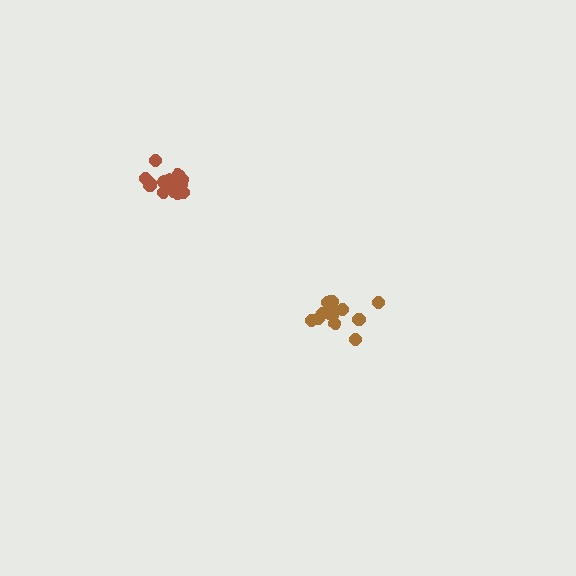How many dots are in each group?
Group 1: 13 dots, Group 2: 15 dots (28 total).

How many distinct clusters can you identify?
There are 2 distinct clusters.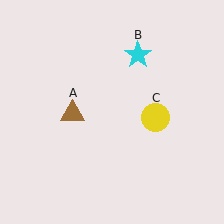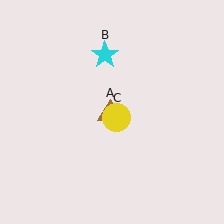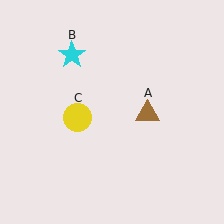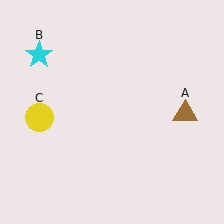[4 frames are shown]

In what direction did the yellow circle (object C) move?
The yellow circle (object C) moved left.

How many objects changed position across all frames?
3 objects changed position: brown triangle (object A), cyan star (object B), yellow circle (object C).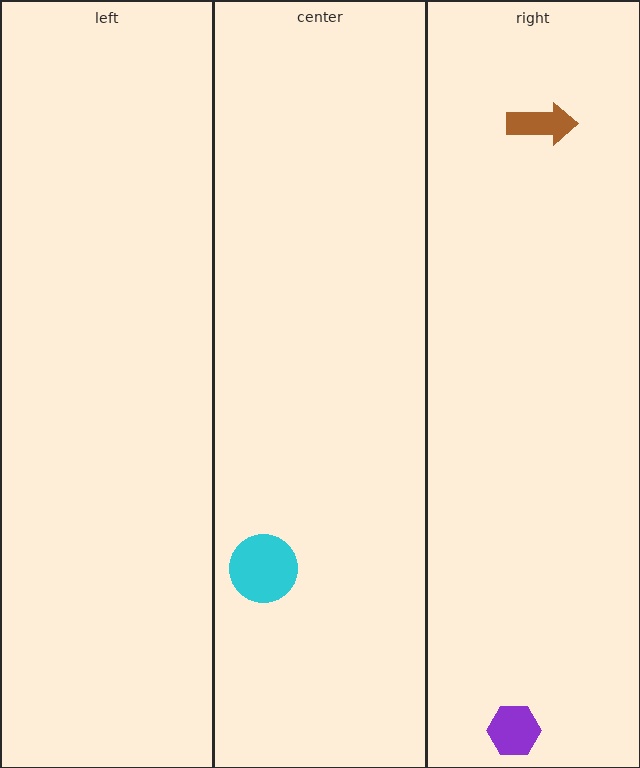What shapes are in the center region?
The cyan circle.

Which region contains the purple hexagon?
The right region.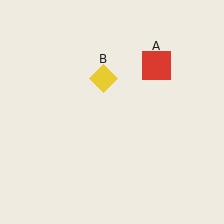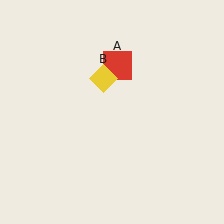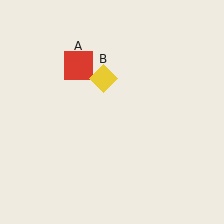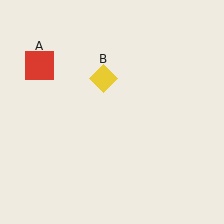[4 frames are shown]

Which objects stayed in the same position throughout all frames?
Yellow diamond (object B) remained stationary.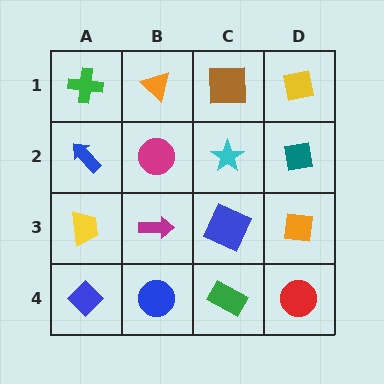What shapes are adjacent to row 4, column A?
A yellow trapezoid (row 3, column A), a blue circle (row 4, column B).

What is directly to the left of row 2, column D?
A cyan star.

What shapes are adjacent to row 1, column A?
A blue arrow (row 2, column A), an orange triangle (row 1, column B).